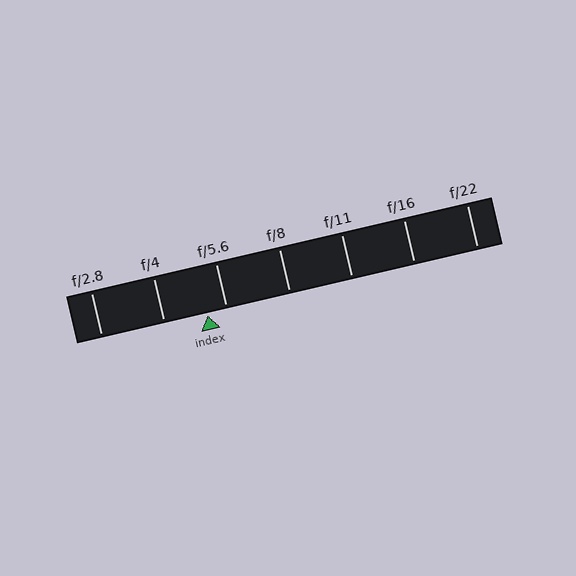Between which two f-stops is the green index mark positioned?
The index mark is between f/4 and f/5.6.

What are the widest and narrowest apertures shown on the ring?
The widest aperture shown is f/2.8 and the narrowest is f/22.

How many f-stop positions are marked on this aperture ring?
There are 7 f-stop positions marked.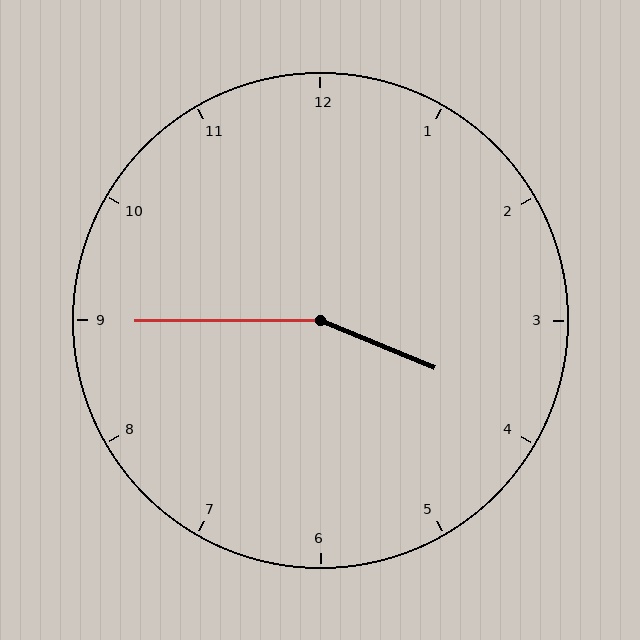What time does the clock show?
3:45.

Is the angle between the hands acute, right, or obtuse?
It is obtuse.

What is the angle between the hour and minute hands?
Approximately 158 degrees.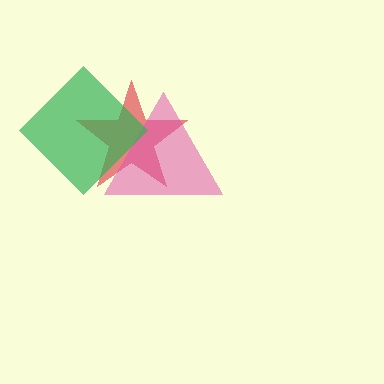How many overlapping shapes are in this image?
There are 3 overlapping shapes in the image.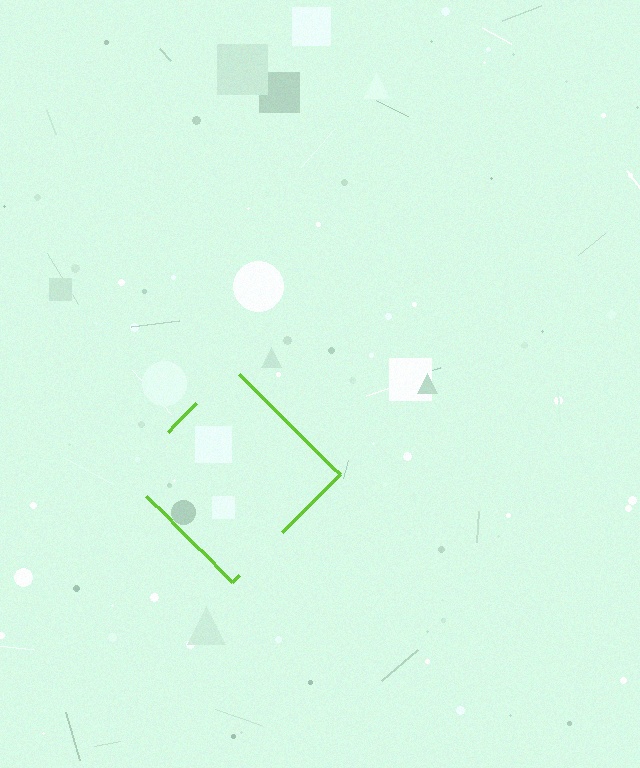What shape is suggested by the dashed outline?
The dashed outline suggests a diamond.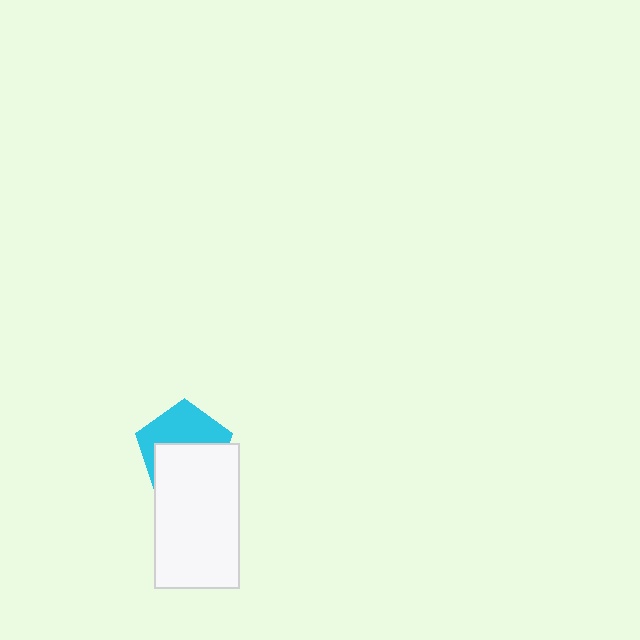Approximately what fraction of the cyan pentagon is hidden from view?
Roughly 52% of the cyan pentagon is hidden behind the white rectangle.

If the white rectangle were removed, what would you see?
You would see the complete cyan pentagon.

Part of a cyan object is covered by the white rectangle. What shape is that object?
It is a pentagon.